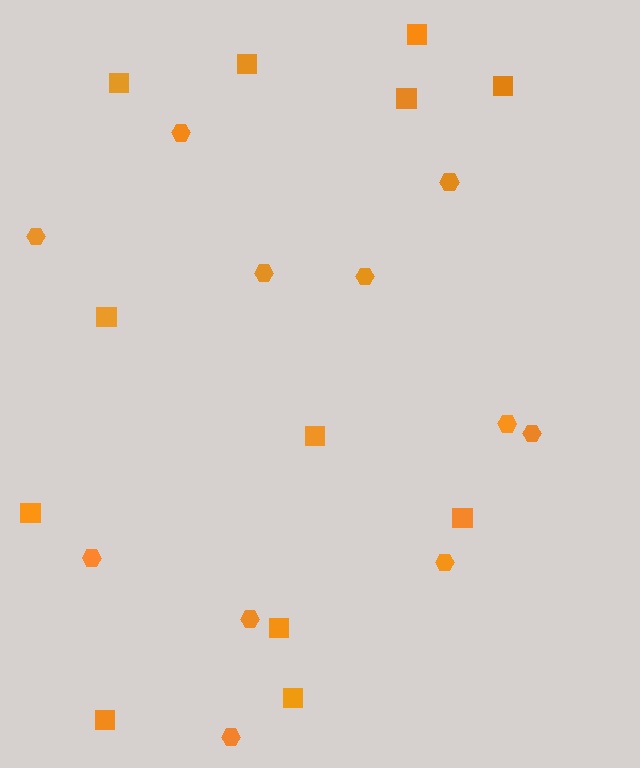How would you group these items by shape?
There are 2 groups: one group of hexagons (11) and one group of squares (12).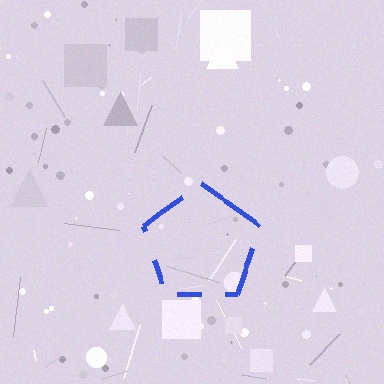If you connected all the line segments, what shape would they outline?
They would outline a pentagon.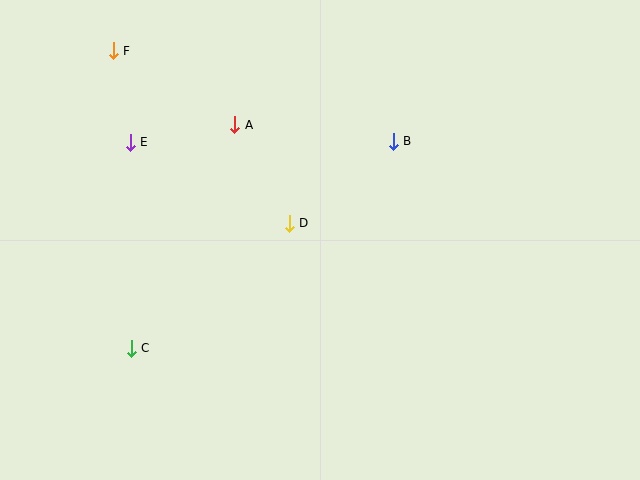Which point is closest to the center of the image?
Point D at (289, 223) is closest to the center.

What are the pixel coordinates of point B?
Point B is at (394, 141).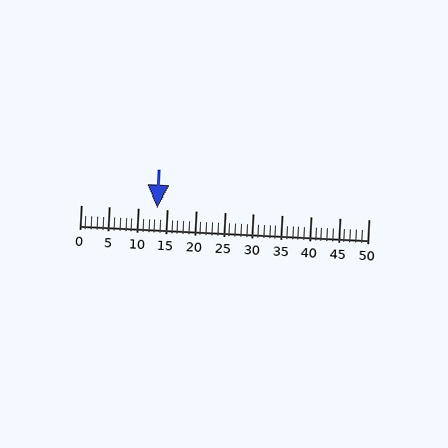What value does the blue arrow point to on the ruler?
The blue arrow points to approximately 13.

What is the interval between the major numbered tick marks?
The major tick marks are spaced 5 units apart.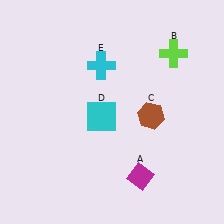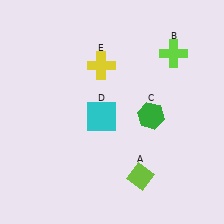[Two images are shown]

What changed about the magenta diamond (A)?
In Image 1, A is magenta. In Image 2, it changed to lime.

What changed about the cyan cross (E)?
In Image 1, E is cyan. In Image 2, it changed to yellow.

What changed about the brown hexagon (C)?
In Image 1, C is brown. In Image 2, it changed to green.